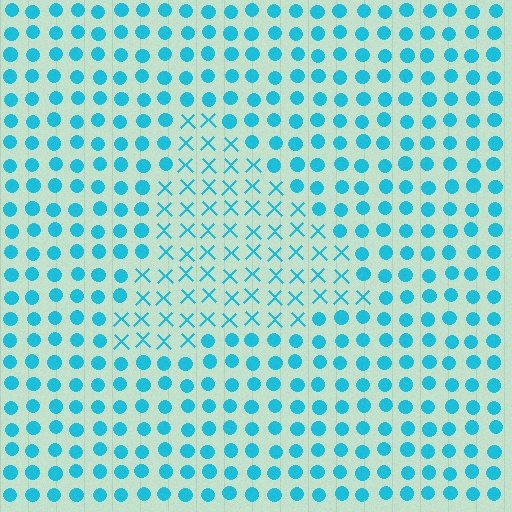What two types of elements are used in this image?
The image uses X marks inside the triangle region and circles outside it.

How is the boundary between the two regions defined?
The boundary is defined by a change in element shape: X marks inside vs. circles outside. All elements share the same color and spacing.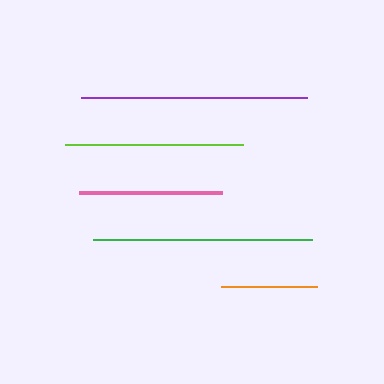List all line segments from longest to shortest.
From longest to shortest: purple, green, lime, pink, orange.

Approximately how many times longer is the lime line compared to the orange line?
The lime line is approximately 1.8 times the length of the orange line.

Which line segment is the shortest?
The orange line is the shortest at approximately 96 pixels.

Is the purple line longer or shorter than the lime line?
The purple line is longer than the lime line.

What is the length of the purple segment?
The purple segment is approximately 226 pixels long.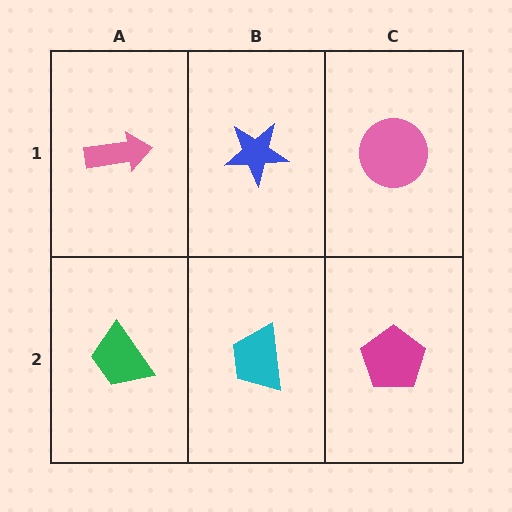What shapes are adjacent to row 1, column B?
A cyan trapezoid (row 2, column B), a pink arrow (row 1, column A), a pink circle (row 1, column C).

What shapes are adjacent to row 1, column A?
A green trapezoid (row 2, column A), a blue star (row 1, column B).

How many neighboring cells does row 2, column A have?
2.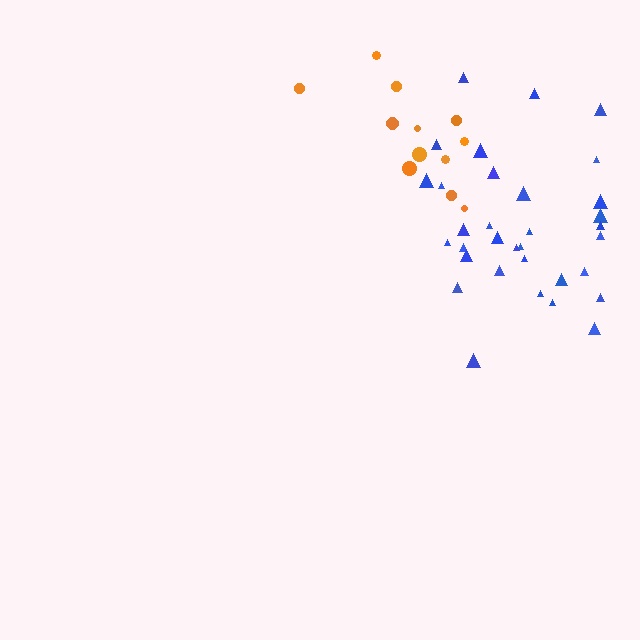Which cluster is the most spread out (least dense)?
Orange.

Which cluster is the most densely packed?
Blue.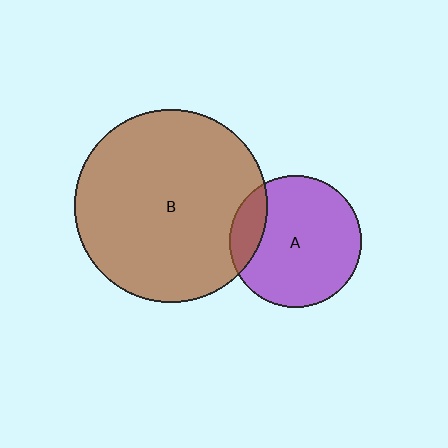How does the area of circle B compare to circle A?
Approximately 2.1 times.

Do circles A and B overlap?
Yes.